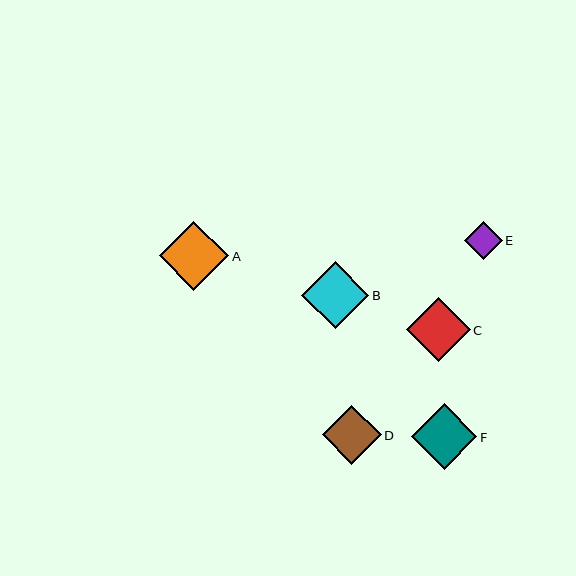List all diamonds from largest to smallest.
From largest to smallest: A, B, F, C, D, E.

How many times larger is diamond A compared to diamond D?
Diamond A is approximately 1.2 times the size of diamond D.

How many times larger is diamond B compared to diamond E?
Diamond B is approximately 1.8 times the size of diamond E.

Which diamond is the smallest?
Diamond E is the smallest with a size of approximately 38 pixels.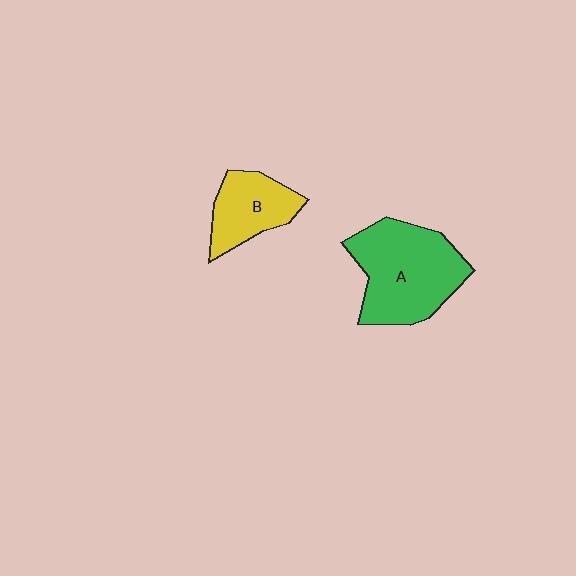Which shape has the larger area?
Shape A (green).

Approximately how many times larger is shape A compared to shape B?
Approximately 1.8 times.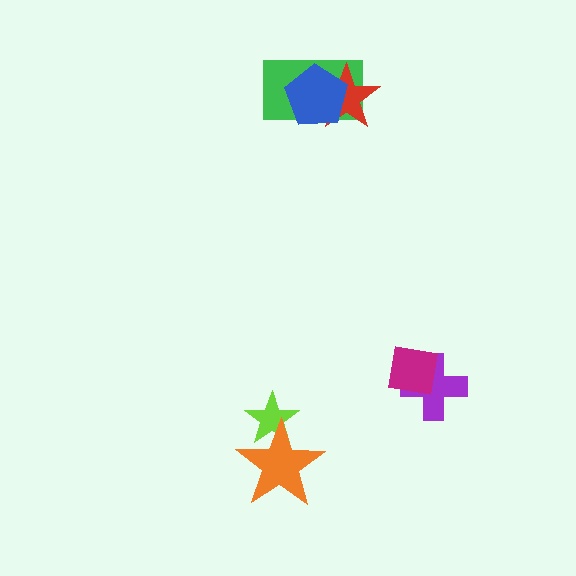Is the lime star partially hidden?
Yes, it is partially covered by another shape.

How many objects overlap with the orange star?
1 object overlaps with the orange star.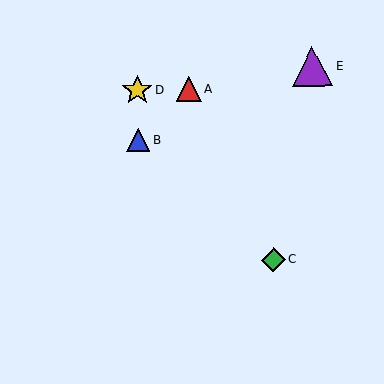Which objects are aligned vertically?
Objects B, D are aligned vertically.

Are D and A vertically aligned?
No, D is at x≈137 and A is at x≈189.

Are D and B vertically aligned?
Yes, both are at x≈137.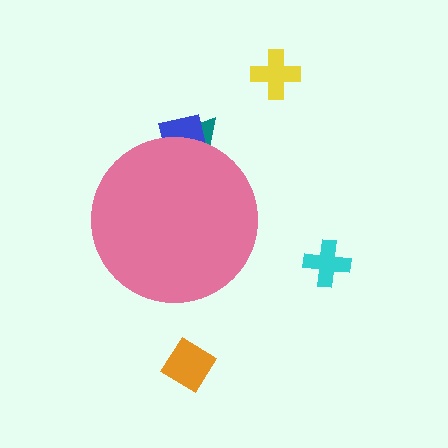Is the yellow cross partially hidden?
No, the yellow cross is fully visible.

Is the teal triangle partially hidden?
Yes, the teal triangle is partially hidden behind the pink circle.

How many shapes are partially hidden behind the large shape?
2 shapes are partially hidden.